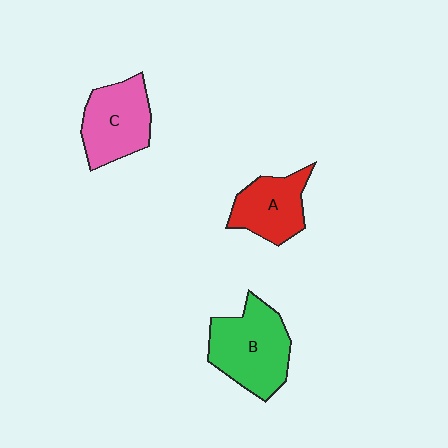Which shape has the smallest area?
Shape A (red).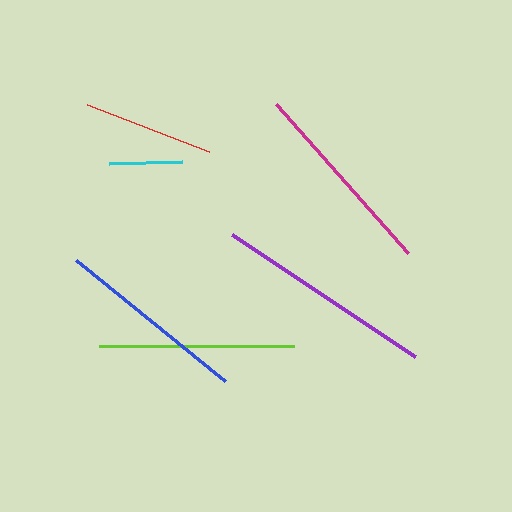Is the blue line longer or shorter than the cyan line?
The blue line is longer than the cyan line.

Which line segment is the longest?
The purple line is the longest at approximately 220 pixels.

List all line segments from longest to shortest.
From longest to shortest: purple, magenta, lime, blue, red, cyan.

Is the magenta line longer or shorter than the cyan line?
The magenta line is longer than the cyan line.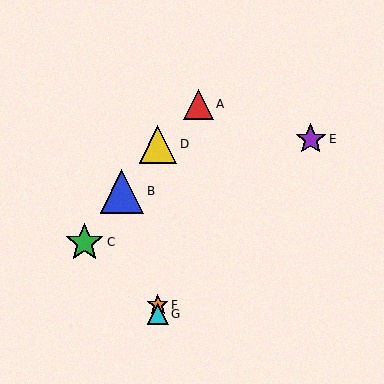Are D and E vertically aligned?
No, D is at x≈158 and E is at x≈311.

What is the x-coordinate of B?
Object B is at x≈122.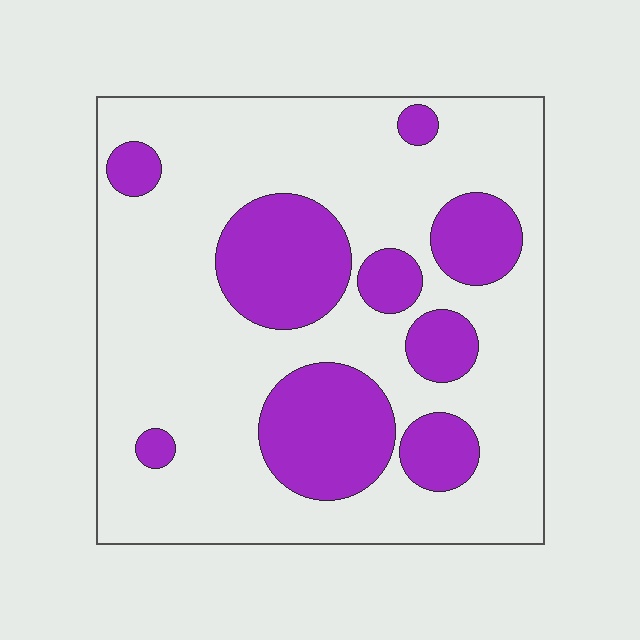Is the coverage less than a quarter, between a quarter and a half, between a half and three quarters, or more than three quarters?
Between a quarter and a half.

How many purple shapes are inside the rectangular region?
9.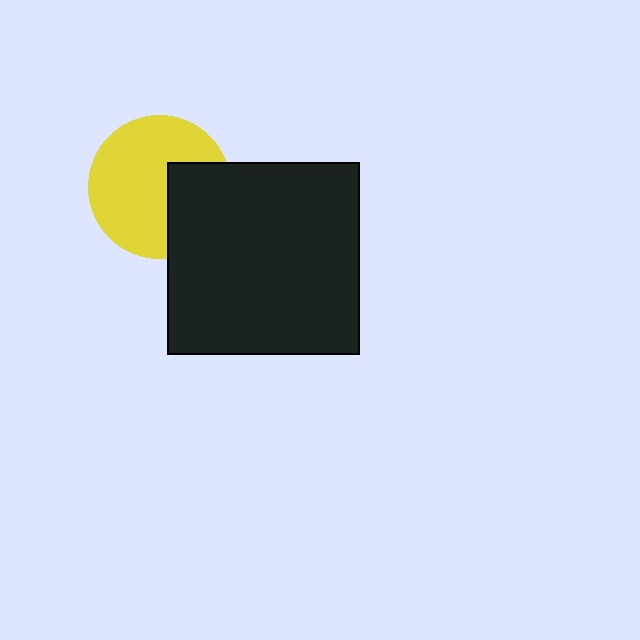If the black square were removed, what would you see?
You would see the complete yellow circle.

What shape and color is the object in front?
The object in front is a black square.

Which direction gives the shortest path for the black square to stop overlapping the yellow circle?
Moving right gives the shortest separation.